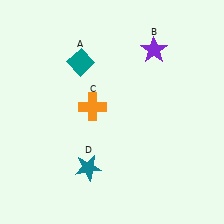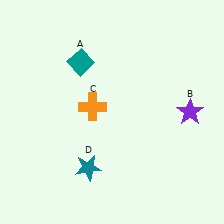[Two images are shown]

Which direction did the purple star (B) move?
The purple star (B) moved down.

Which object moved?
The purple star (B) moved down.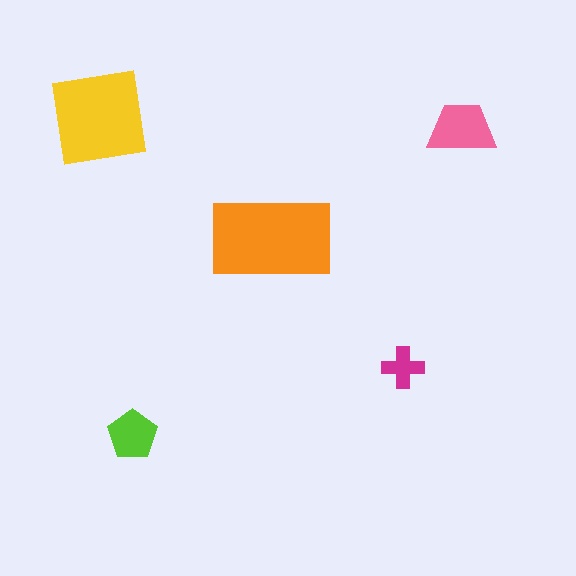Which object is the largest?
The orange rectangle.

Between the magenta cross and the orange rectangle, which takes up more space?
The orange rectangle.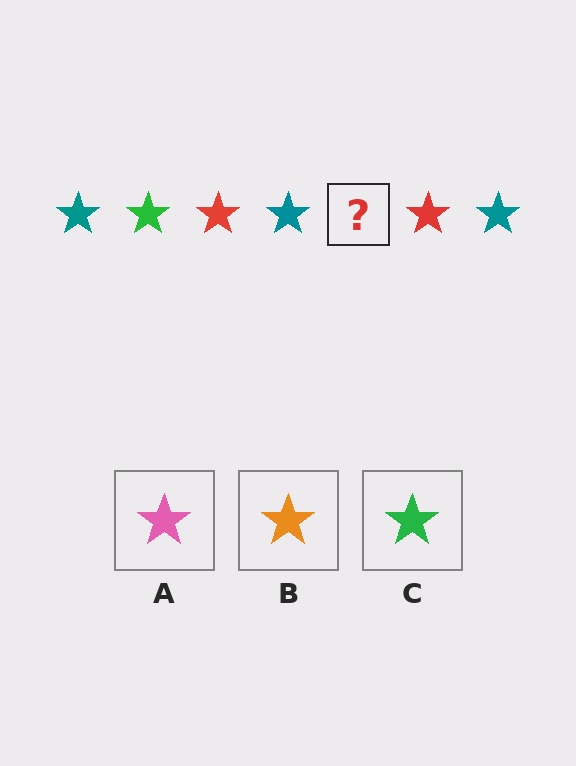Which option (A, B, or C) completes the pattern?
C.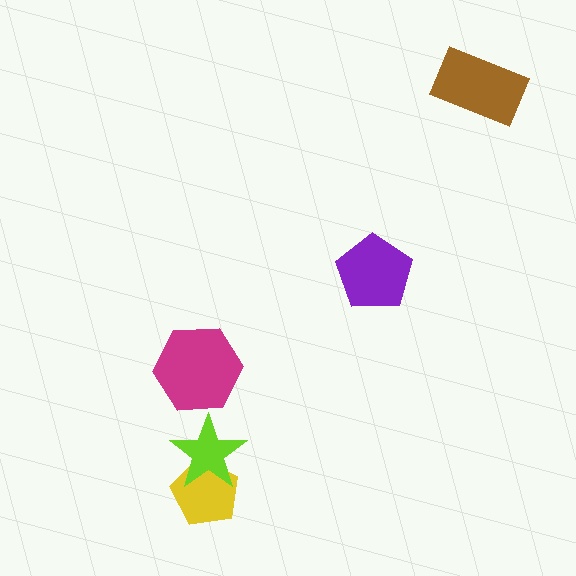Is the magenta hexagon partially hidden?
No, no other shape covers it.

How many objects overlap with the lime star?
1 object overlaps with the lime star.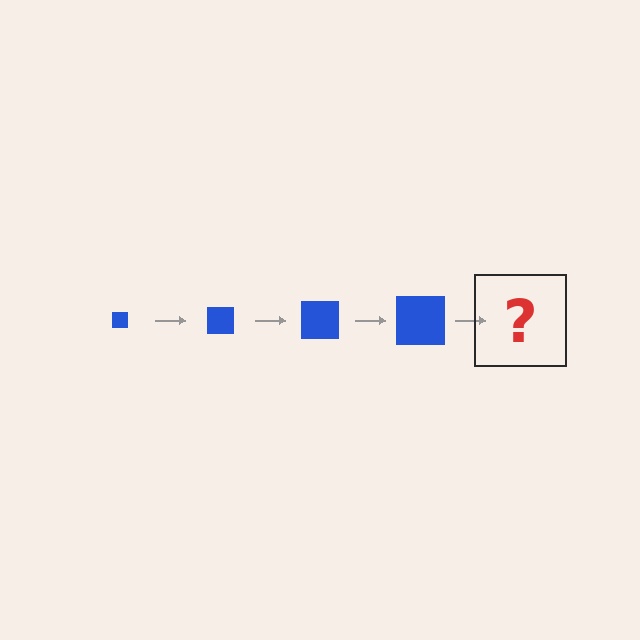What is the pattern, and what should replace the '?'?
The pattern is that the square gets progressively larger each step. The '?' should be a blue square, larger than the previous one.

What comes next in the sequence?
The next element should be a blue square, larger than the previous one.